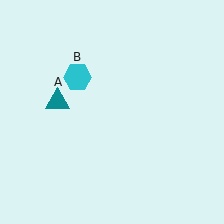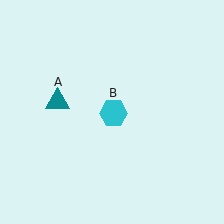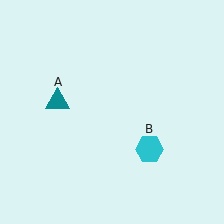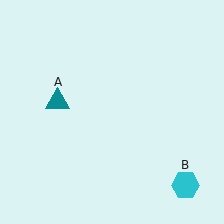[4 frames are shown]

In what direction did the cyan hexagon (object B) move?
The cyan hexagon (object B) moved down and to the right.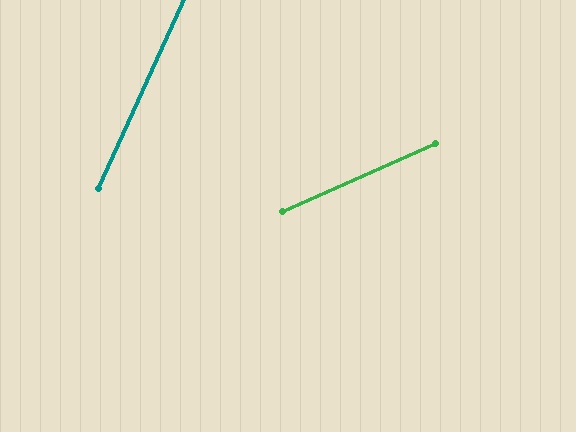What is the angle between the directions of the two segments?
Approximately 42 degrees.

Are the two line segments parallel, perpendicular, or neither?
Neither parallel nor perpendicular — they differ by about 42°.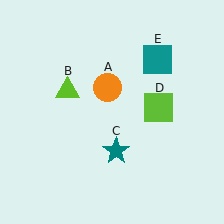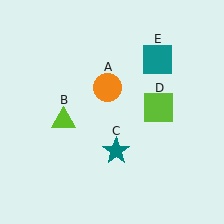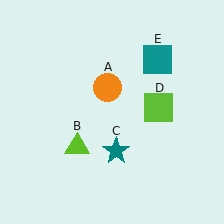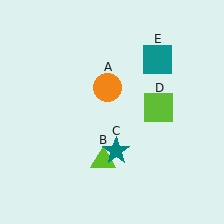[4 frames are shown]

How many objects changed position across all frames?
1 object changed position: lime triangle (object B).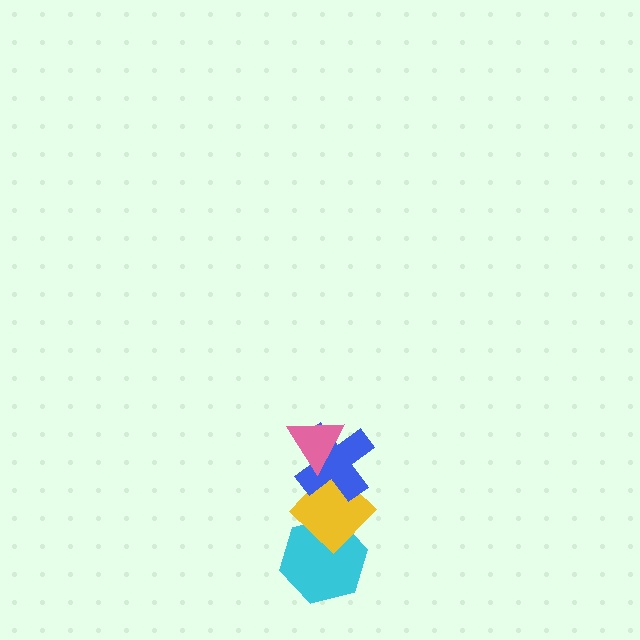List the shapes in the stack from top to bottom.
From top to bottom: the pink triangle, the blue cross, the yellow diamond, the cyan hexagon.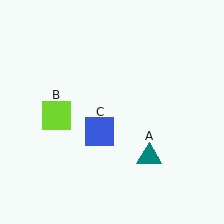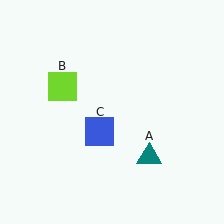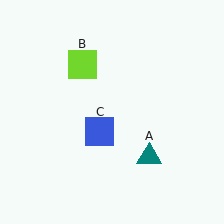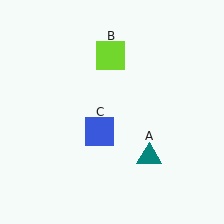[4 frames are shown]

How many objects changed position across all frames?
1 object changed position: lime square (object B).